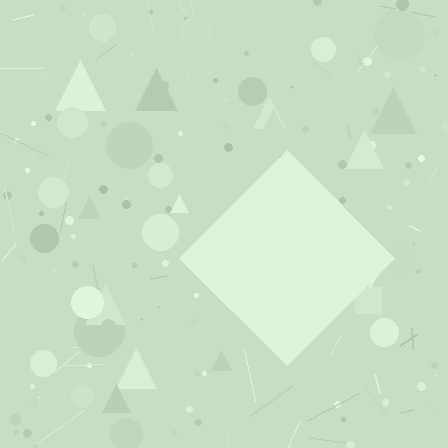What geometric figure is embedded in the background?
A diamond is embedded in the background.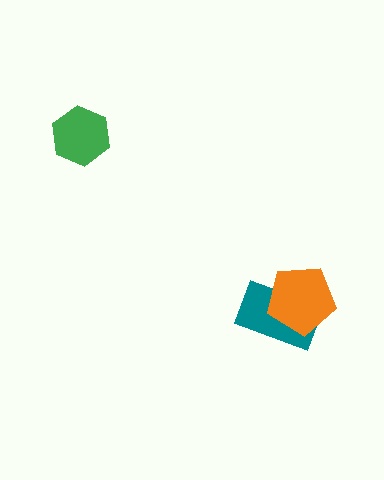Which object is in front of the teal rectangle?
The orange pentagon is in front of the teal rectangle.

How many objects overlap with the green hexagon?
0 objects overlap with the green hexagon.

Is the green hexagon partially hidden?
No, no other shape covers it.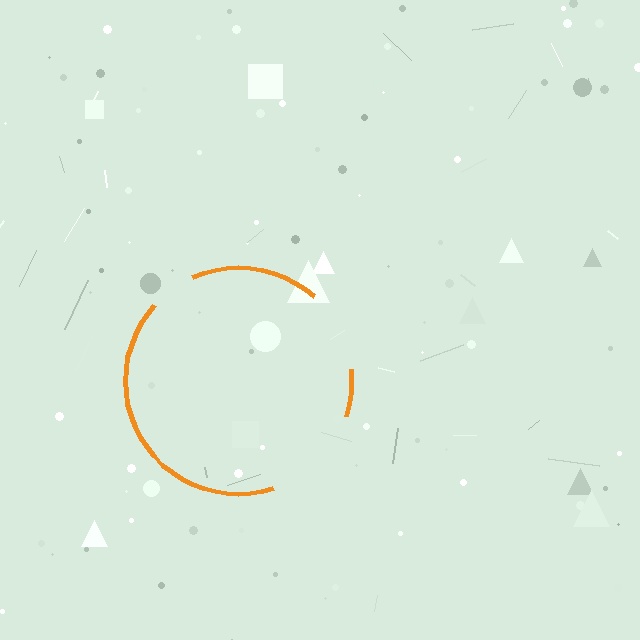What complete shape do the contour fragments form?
The contour fragments form a circle.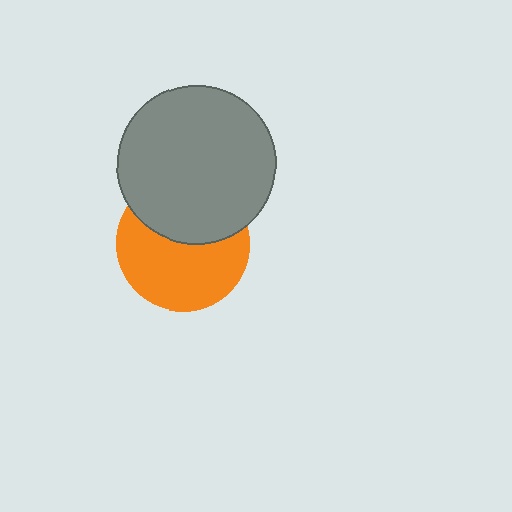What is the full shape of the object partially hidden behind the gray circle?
The partially hidden object is an orange circle.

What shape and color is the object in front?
The object in front is a gray circle.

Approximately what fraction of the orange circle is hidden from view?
Roughly 40% of the orange circle is hidden behind the gray circle.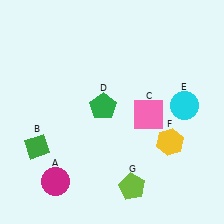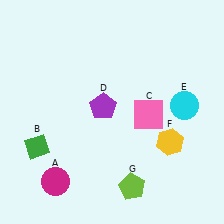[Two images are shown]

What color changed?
The pentagon (D) changed from green in Image 1 to purple in Image 2.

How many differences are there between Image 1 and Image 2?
There is 1 difference between the two images.